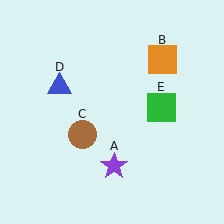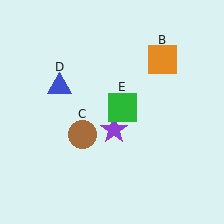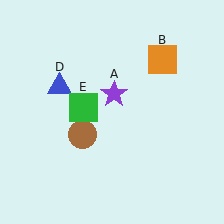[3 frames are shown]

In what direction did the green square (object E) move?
The green square (object E) moved left.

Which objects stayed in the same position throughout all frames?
Orange square (object B) and brown circle (object C) and blue triangle (object D) remained stationary.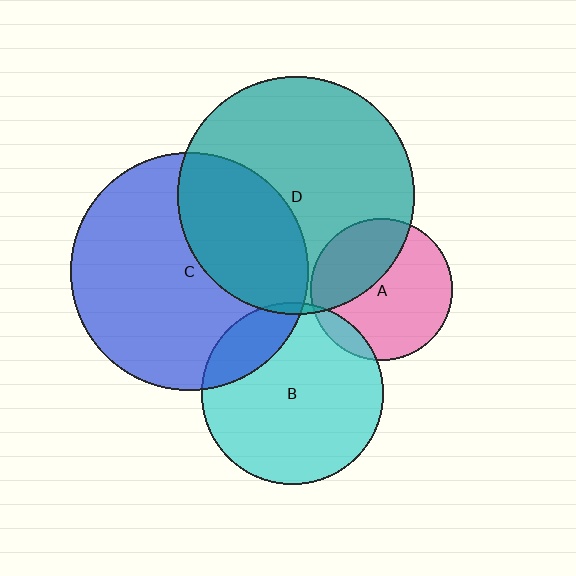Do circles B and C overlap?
Yes.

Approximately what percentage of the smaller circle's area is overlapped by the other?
Approximately 20%.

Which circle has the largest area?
Circle C (blue).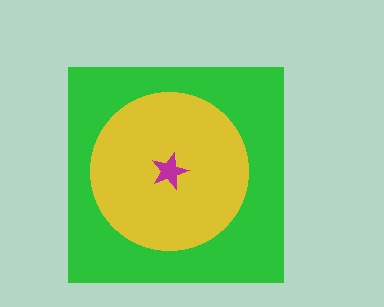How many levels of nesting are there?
3.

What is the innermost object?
The magenta star.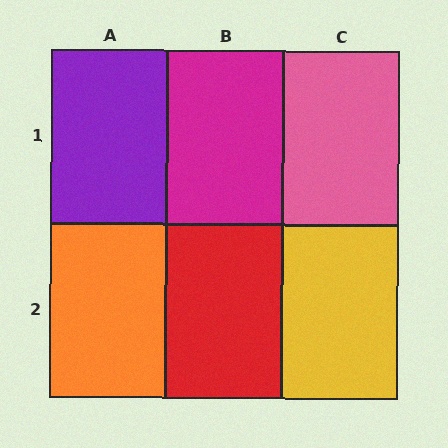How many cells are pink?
1 cell is pink.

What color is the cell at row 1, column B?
Magenta.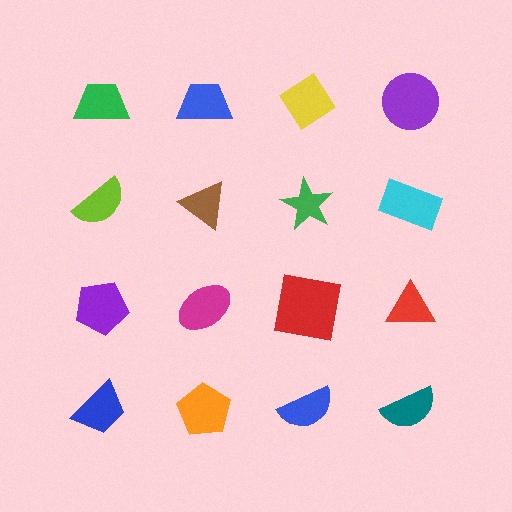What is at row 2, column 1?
A lime semicircle.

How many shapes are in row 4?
4 shapes.